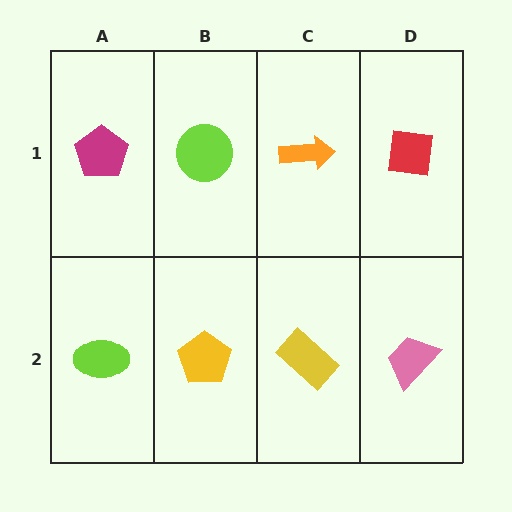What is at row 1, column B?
A lime circle.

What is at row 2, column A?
A lime ellipse.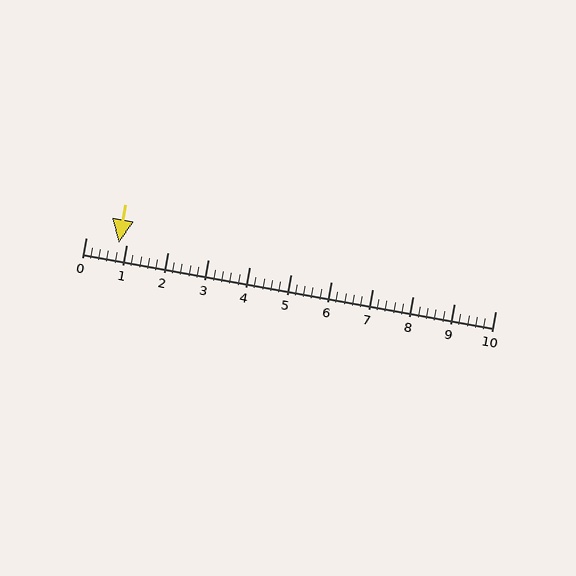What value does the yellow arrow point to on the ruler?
The yellow arrow points to approximately 0.8.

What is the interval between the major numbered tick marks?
The major tick marks are spaced 1 units apart.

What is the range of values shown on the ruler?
The ruler shows values from 0 to 10.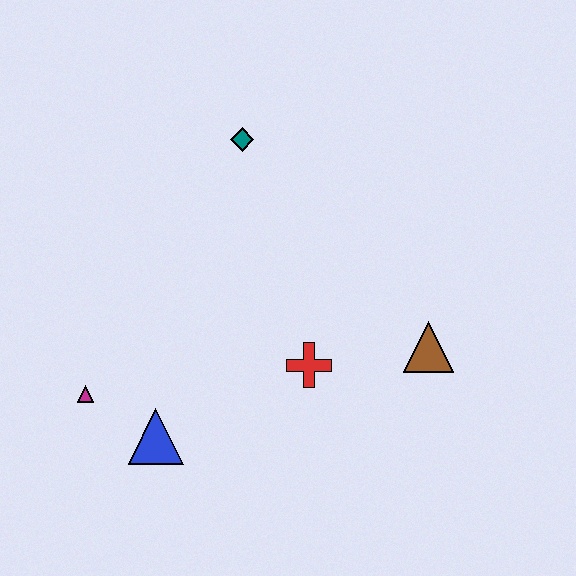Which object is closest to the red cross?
The brown triangle is closest to the red cross.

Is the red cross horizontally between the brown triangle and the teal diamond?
Yes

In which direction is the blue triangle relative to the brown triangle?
The blue triangle is to the left of the brown triangle.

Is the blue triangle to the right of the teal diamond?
No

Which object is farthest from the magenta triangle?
The brown triangle is farthest from the magenta triangle.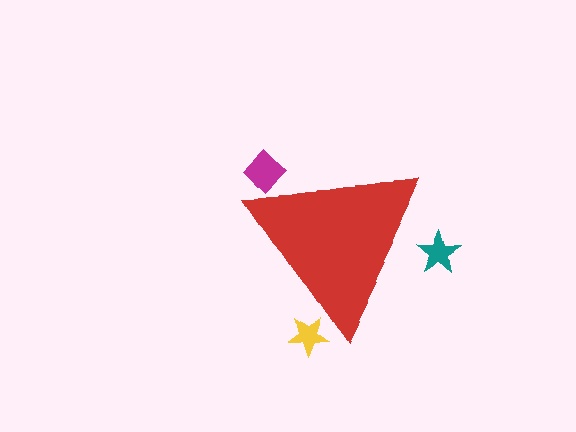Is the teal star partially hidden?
Yes, the teal star is partially hidden behind the red triangle.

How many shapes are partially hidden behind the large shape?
3 shapes are partially hidden.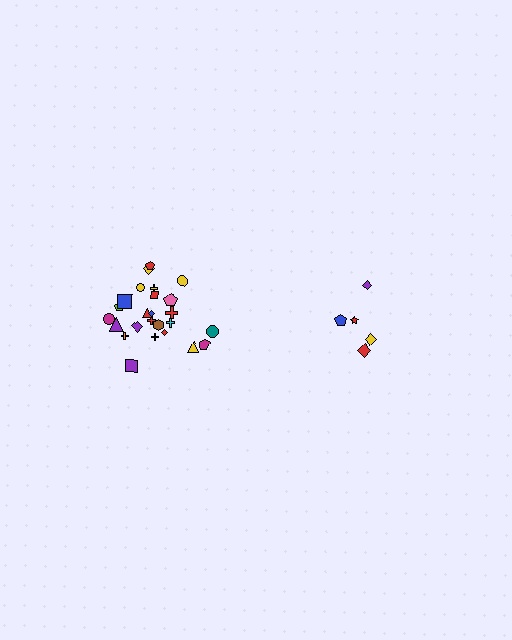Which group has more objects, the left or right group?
The left group.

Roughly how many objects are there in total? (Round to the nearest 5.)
Roughly 30 objects in total.